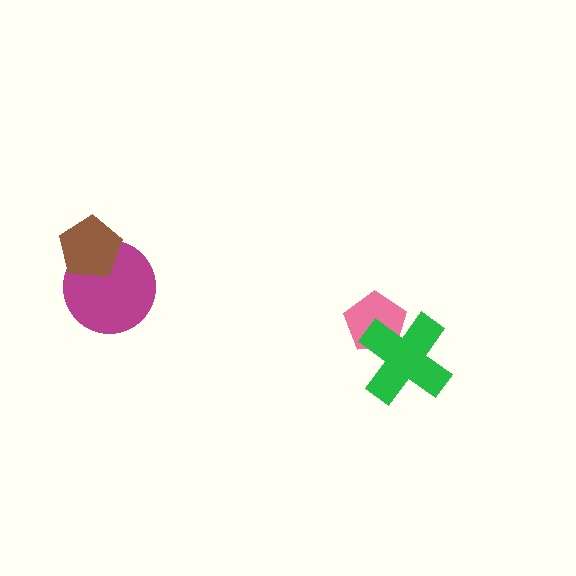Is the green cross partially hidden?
No, no other shape covers it.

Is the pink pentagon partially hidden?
Yes, it is partially covered by another shape.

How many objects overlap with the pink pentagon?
1 object overlaps with the pink pentagon.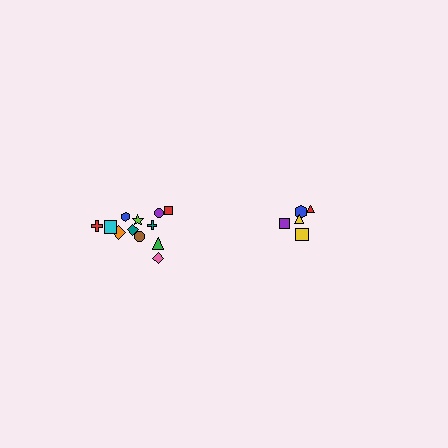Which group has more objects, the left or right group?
The left group.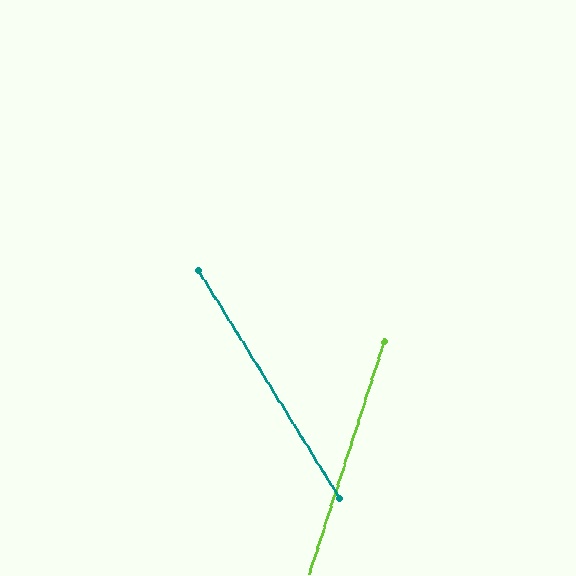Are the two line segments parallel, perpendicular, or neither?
Neither parallel nor perpendicular — they differ by about 50°.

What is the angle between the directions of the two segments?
Approximately 50 degrees.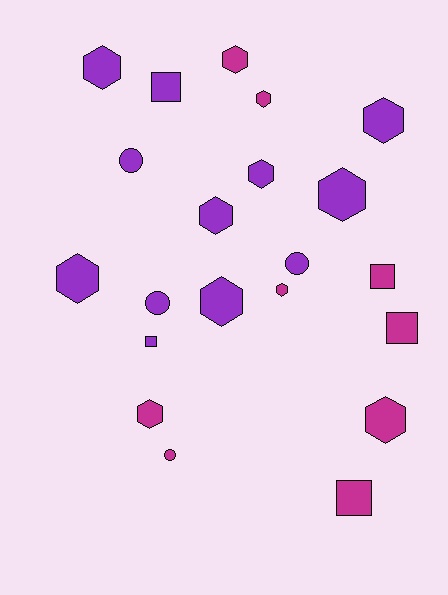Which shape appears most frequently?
Hexagon, with 12 objects.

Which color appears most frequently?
Purple, with 12 objects.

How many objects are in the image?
There are 21 objects.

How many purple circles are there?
There are 3 purple circles.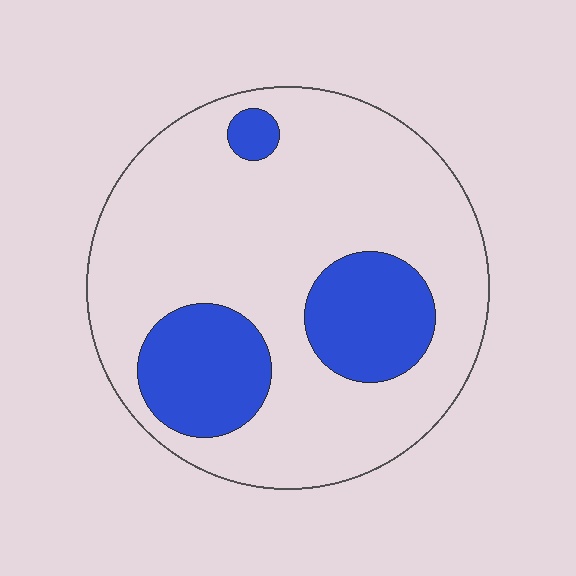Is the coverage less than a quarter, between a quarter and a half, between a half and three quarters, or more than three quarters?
Less than a quarter.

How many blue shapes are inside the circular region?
3.